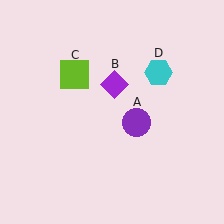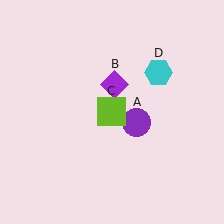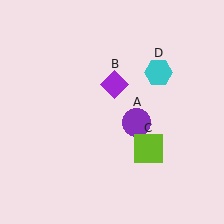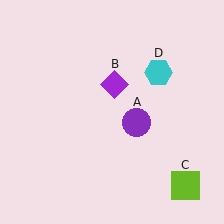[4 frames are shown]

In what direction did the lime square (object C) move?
The lime square (object C) moved down and to the right.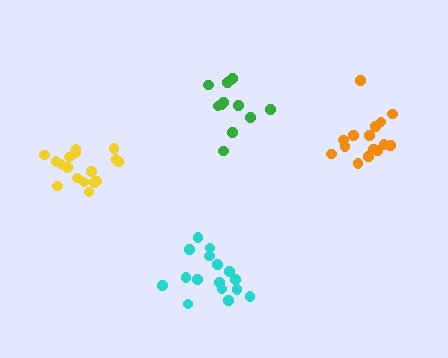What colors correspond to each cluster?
The clusters are colored: yellow, green, orange, cyan.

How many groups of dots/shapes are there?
There are 4 groups.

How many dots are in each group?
Group 1: 17 dots, Group 2: 11 dots, Group 3: 15 dots, Group 4: 16 dots (59 total).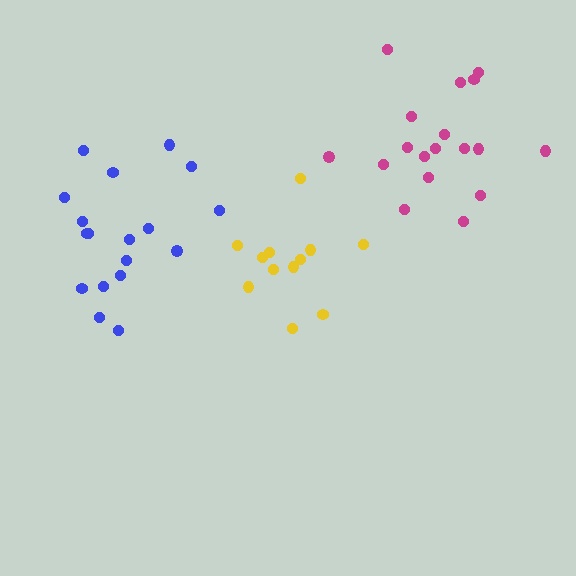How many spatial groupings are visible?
There are 3 spatial groupings.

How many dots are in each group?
Group 1: 18 dots, Group 2: 12 dots, Group 3: 18 dots (48 total).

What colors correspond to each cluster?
The clusters are colored: magenta, yellow, blue.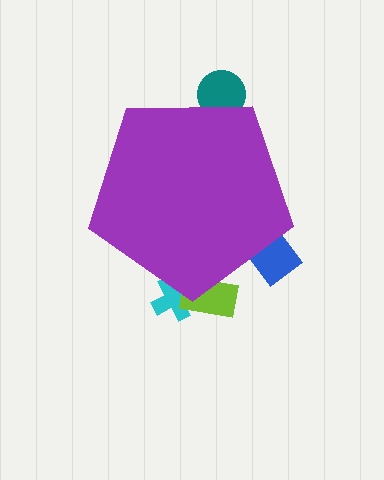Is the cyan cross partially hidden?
Yes, the cyan cross is partially hidden behind the purple pentagon.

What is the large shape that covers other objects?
A purple pentagon.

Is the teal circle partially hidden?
Yes, the teal circle is partially hidden behind the purple pentagon.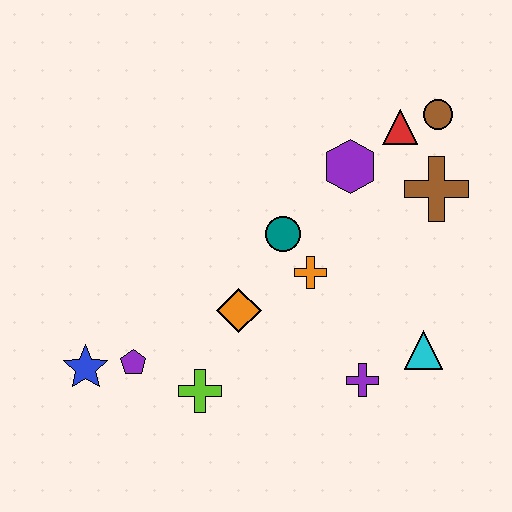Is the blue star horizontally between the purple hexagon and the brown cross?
No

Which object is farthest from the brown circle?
The blue star is farthest from the brown circle.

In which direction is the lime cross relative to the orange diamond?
The lime cross is below the orange diamond.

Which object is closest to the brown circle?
The red triangle is closest to the brown circle.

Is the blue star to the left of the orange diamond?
Yes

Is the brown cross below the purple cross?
No